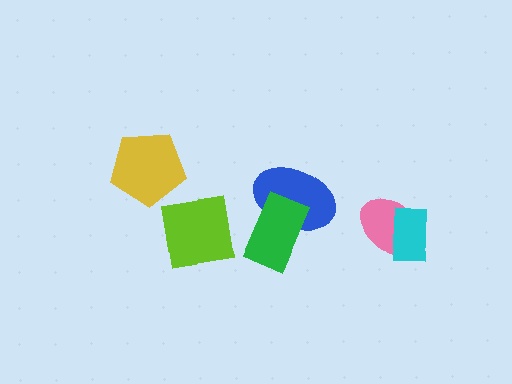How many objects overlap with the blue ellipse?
1 object overlaps with the blue ellipse.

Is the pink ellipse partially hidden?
Yes, it is partially covered by another shape.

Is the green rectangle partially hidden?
No, no other shape covers it.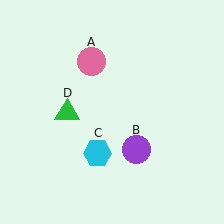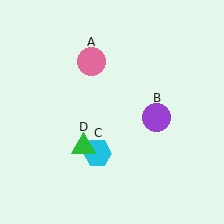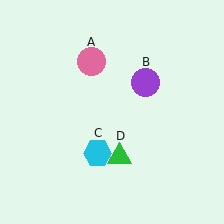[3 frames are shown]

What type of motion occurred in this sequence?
The purple circle (object B), green triangle (object D) rotated counterclockwise around the center of the scene.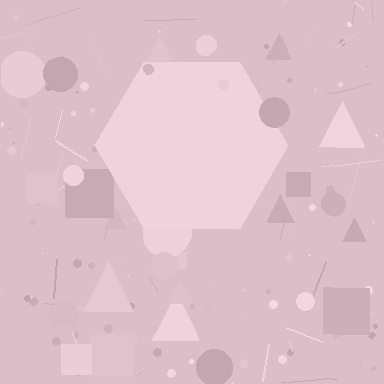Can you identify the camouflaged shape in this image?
The camouflaged shape is a hexagon.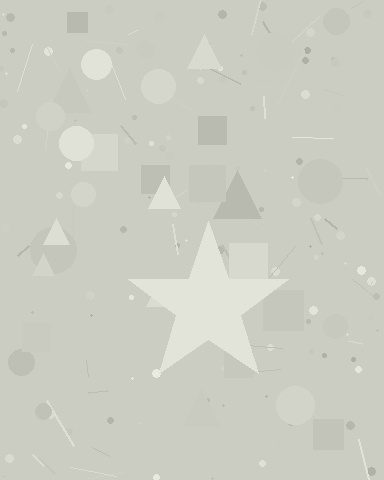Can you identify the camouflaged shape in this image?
The camouflaged shape is a star.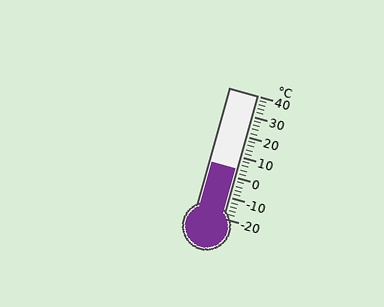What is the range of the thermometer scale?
The thermometer scale ranges from -20°C to 40°C.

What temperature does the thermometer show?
The thermometer shows approximately 4°C.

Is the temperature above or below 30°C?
The temperature is below 30°C.